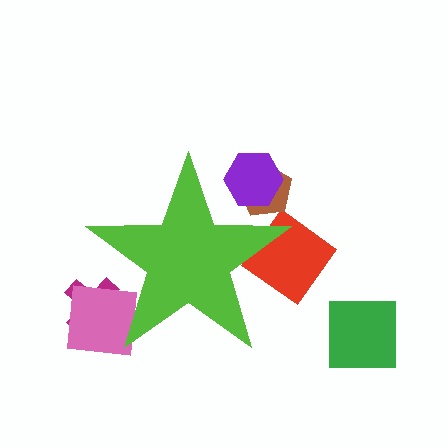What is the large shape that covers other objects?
A lime star.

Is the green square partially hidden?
No, the green square is fully visible.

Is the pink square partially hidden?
Yes, the pink square is partially hidden behind the lime star.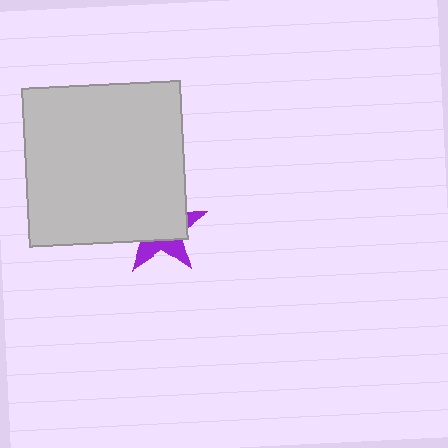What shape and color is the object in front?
The object in front is a light gray square.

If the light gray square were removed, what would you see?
You would see the complete purple star.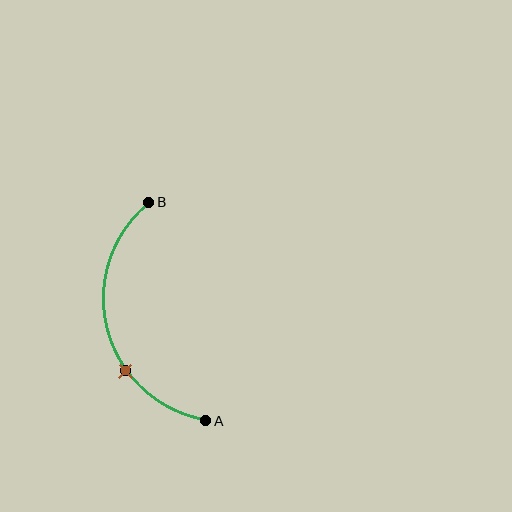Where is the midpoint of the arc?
The arc midpoint is the point on the curve farthest from the straight line joining A and B. It sits to the left of that line.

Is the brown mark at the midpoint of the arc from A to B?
No. The brown mark lies on the arc but is closer to endpoint A. The arc midpoint would be at the point on the curve equidistant along the arc from both A and B.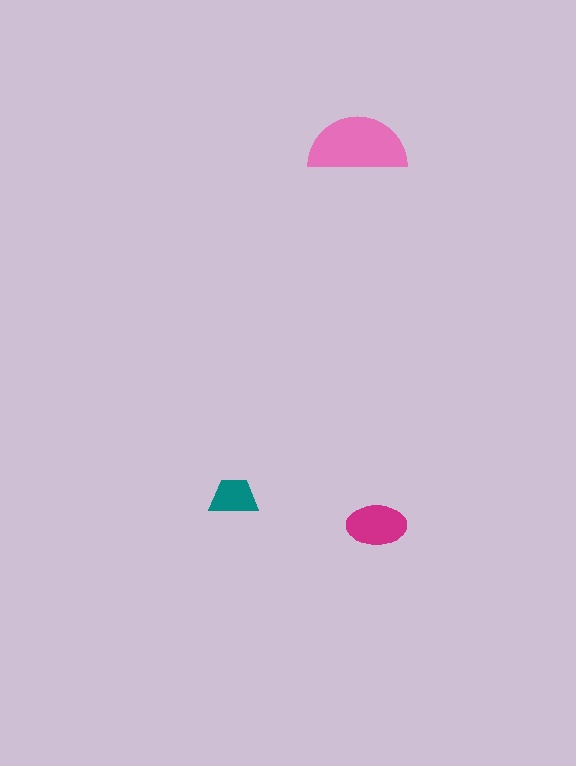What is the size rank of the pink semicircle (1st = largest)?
1st.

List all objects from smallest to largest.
The teal trapezoid, the magenta ellipse, the pink semicircle.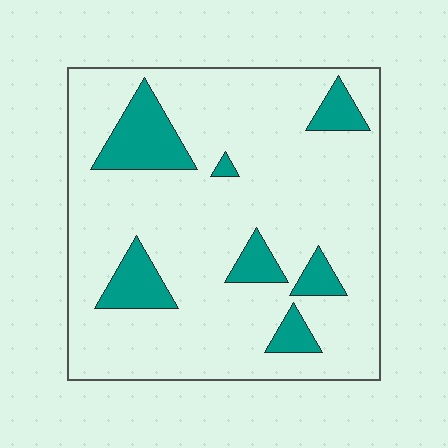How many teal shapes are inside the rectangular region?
7.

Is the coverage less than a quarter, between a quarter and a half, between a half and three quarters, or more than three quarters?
Less than a quarter.